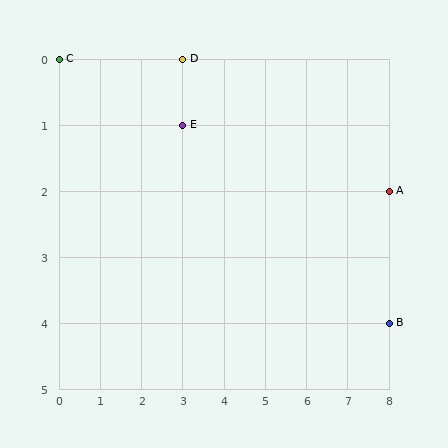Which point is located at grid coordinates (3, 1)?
Point E is at (3, 1).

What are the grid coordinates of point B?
Point B is at grid coordinates (8, 4).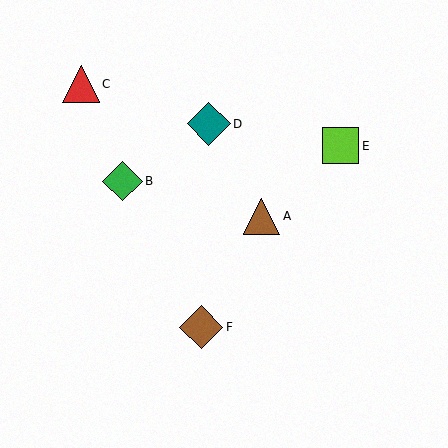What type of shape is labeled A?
Shape A is a brown triangle.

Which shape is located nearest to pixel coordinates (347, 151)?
The lime square (labeled E) at (341, 146) is nearest to that location.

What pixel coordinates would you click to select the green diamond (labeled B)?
Click at (122, 181) to select the green diamond B.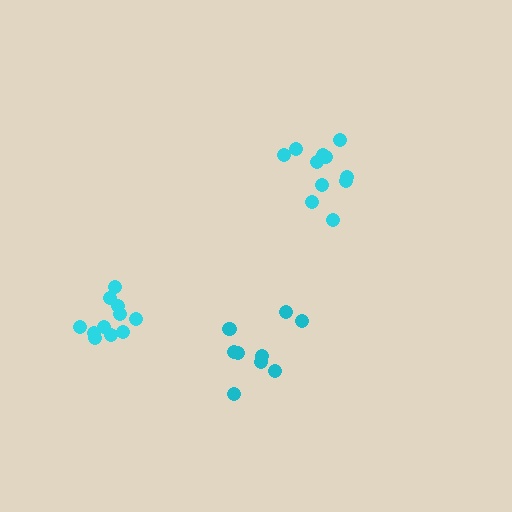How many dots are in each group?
Group 1: 11 dots, Group 2: 11 dots, Group 3: 9 dots (31 total).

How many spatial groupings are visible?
There are 3 spatial groupings.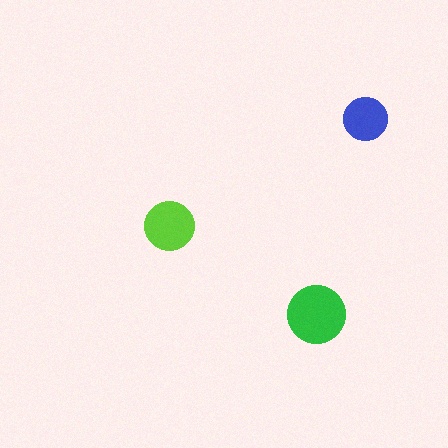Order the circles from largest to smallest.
the green one, the lime one, the blue one.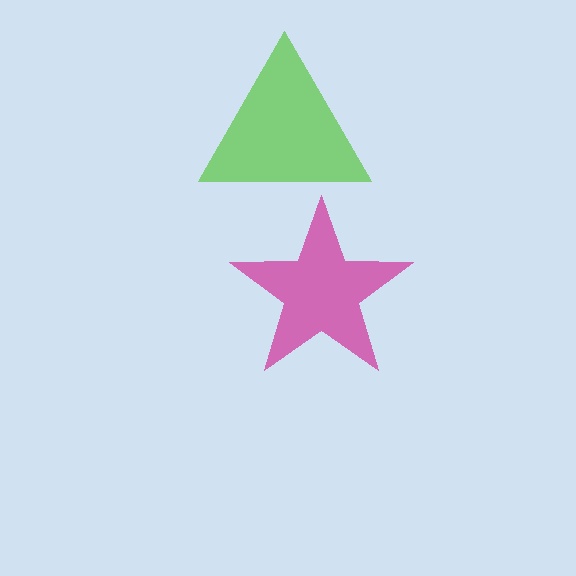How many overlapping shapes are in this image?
There are 2 overlapping shapes in the image.